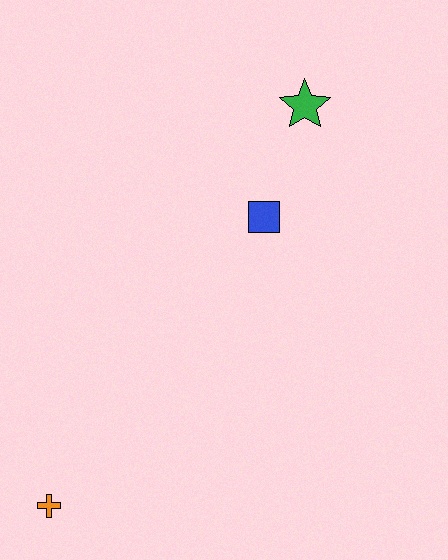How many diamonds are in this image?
There are no diamonds.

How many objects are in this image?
There are 3 objects.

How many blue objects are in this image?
There is 1 blue object.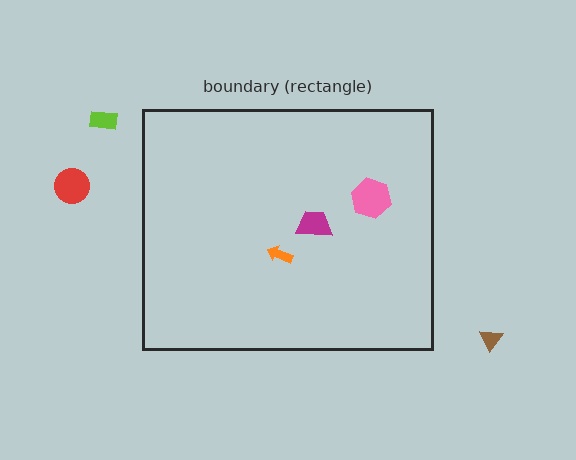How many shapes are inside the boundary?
3 inside, 3 outside.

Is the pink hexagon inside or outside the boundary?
Inside.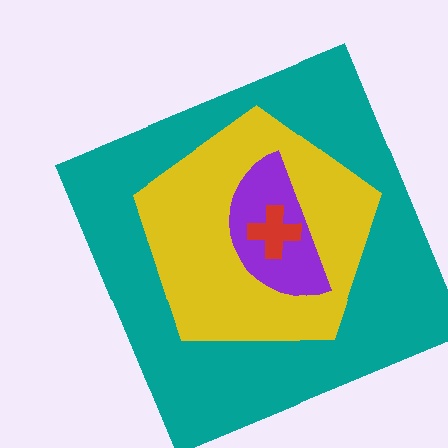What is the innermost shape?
The red cross.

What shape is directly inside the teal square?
The yellow pentagon.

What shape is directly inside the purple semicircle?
The red cross.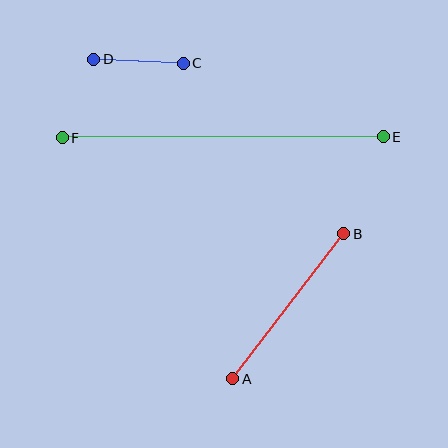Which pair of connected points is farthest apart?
Points E and F are farthest apart.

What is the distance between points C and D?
The distance is approximately 90 pixels.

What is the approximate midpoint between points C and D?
The midpoint is at approximately (139, 61) pixels.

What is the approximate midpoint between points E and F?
The midpoint is at approximately (223, 137) pixels.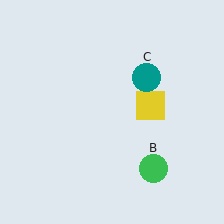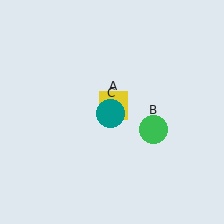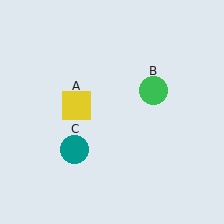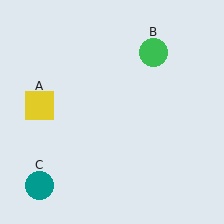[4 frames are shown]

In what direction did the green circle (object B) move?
The green circle (object B) moved up.